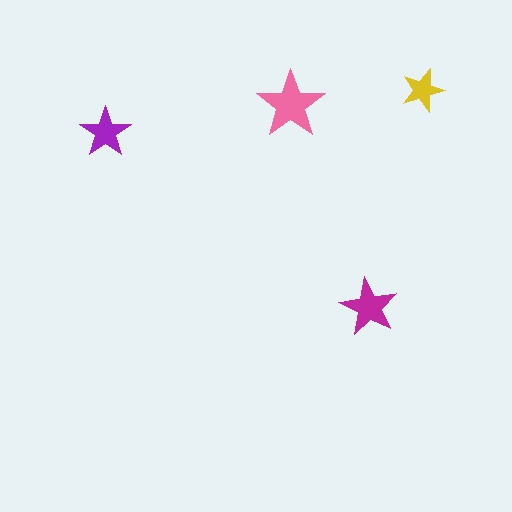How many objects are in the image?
There are 4 objects in the image.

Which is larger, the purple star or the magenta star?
The magenta one.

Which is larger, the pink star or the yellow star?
The pink one.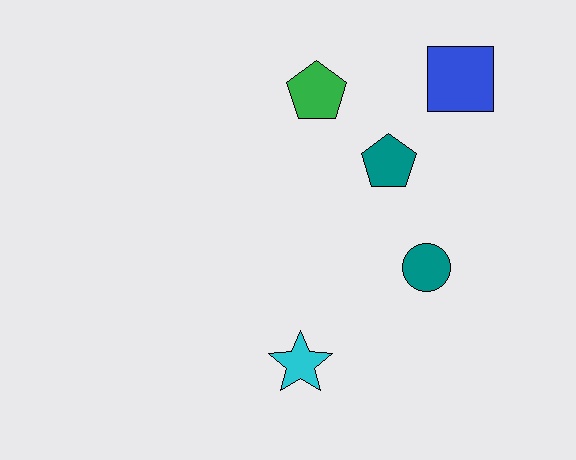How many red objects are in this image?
There are no red objects.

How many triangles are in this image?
There are no triangles.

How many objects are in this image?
There are 5 objects.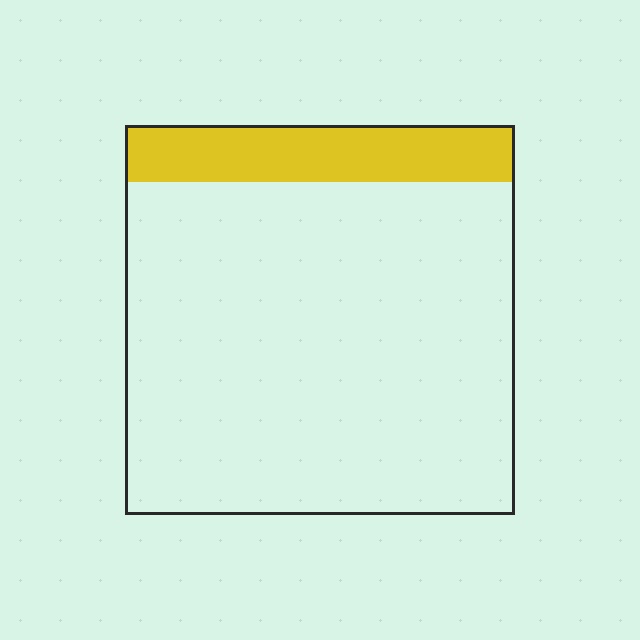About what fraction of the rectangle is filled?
About one sixth (1/6).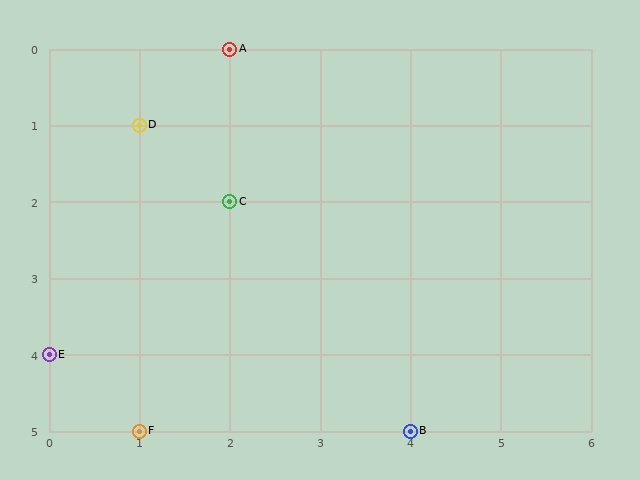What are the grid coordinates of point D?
Point D is at grid coordinates (1, 1).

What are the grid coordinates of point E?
Point E is at grid coordinates (0, 4).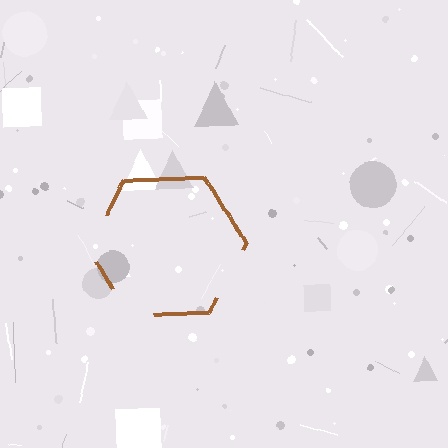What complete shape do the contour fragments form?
The contour fragments form a hexagon.